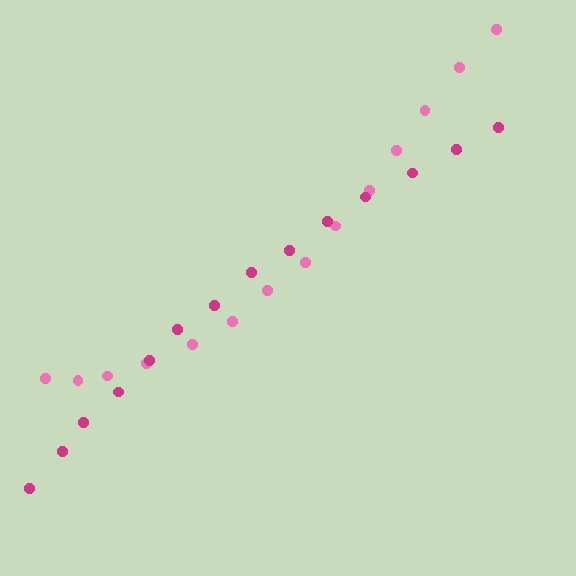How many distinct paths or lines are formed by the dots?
There are 2 distinct paths.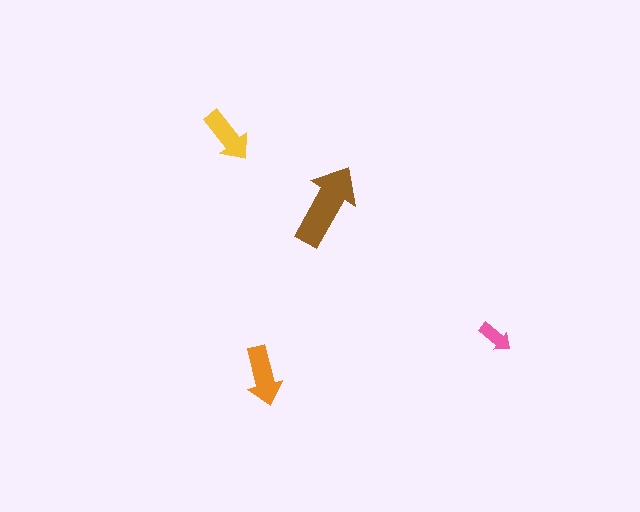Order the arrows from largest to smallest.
the brown one, the orange one, the yellow one, the pink one.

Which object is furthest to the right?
The pink arrow is rightmost.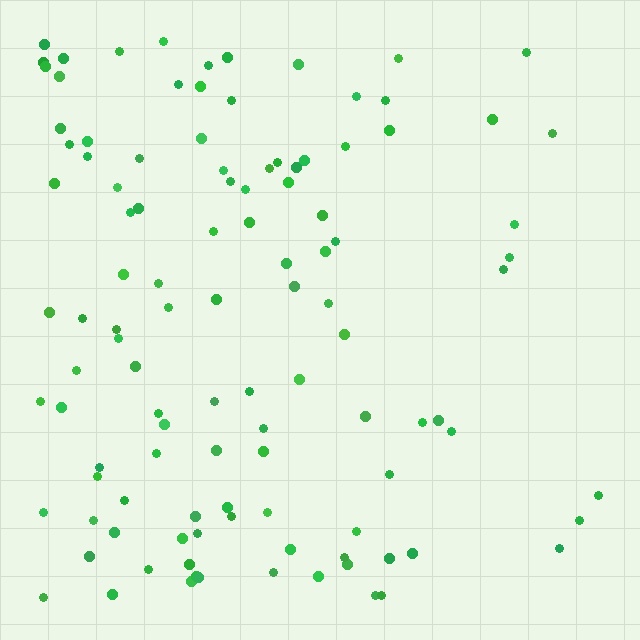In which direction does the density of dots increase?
From right to left, with the left side densest.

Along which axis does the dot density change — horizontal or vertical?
Horizontal.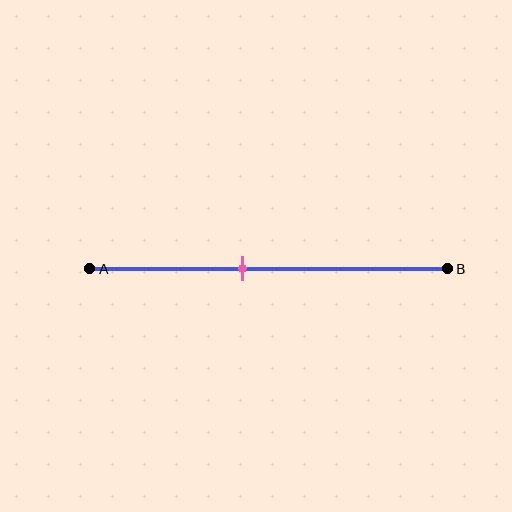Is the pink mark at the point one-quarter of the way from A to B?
No, the mark is at about 45% from A, not at the 25% one-quarter point.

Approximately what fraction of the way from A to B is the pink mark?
The pink mark is approximately 45% of the way from A to B.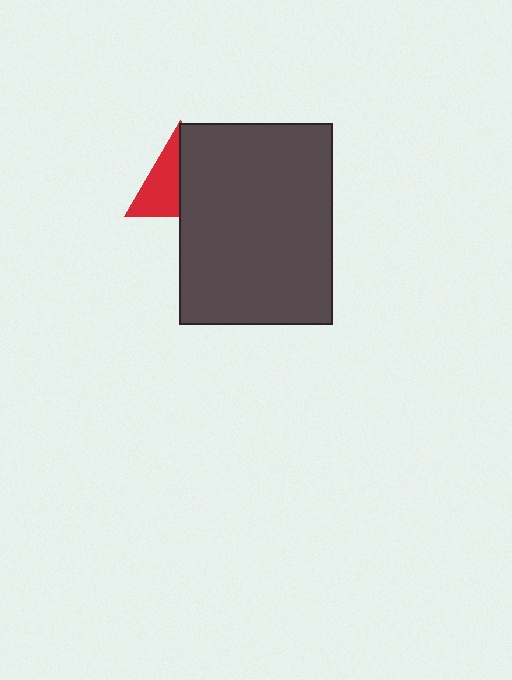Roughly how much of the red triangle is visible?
About half of it is visible (roughly 49%).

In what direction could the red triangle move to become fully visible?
The red triangle could move left. That would shift it out from behind the dark gray rectangle entirely.